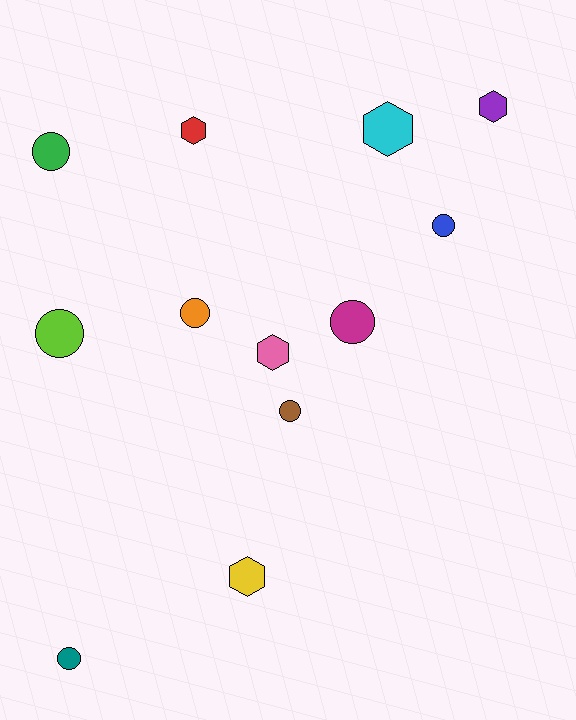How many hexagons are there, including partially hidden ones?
There are 5 hexagons.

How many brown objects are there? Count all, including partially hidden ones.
There is 1 brown object.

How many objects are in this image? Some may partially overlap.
There are 12 objects.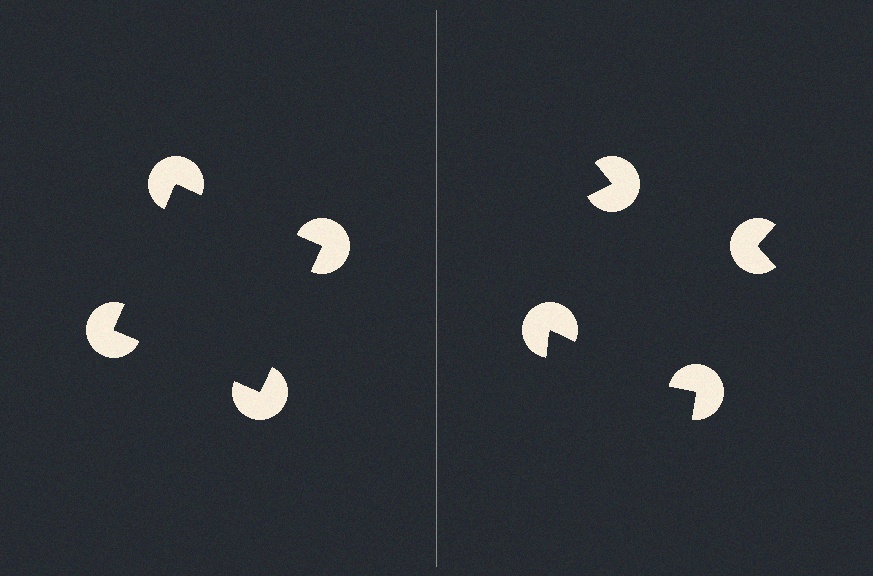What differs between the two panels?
The pac-man discs are positioned identically on both sides; only the wedge orientations differ. On the left they align to a square; on the right they are misaligned.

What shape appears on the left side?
An illusory square.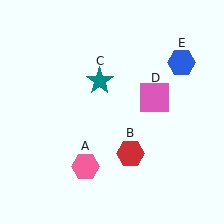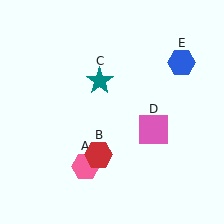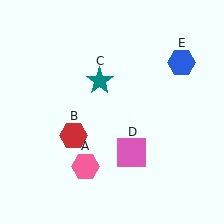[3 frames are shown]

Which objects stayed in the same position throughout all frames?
Pink hexagon (object A) and teal star (object C) and blue hexagon (object E) remained stationary.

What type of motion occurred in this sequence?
The red hexagon (object B), pink square (object D) rotated clockwise around the center of the scene.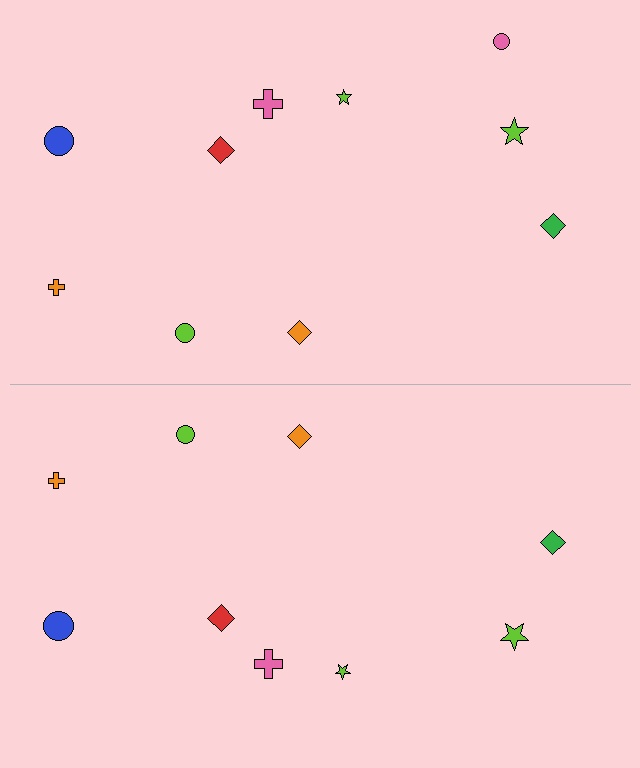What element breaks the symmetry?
A pink circle is missing from the bottom side.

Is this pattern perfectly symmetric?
No, the pattern is not perfectly symmetric. A pink circle is missing from the bottom side.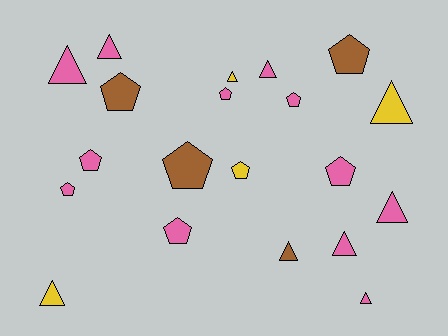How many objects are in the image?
There are 20 objects.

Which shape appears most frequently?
Triangle, with 10 objects.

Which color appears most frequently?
Pink, with 12 objects.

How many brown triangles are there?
There is 1 brown triangle.